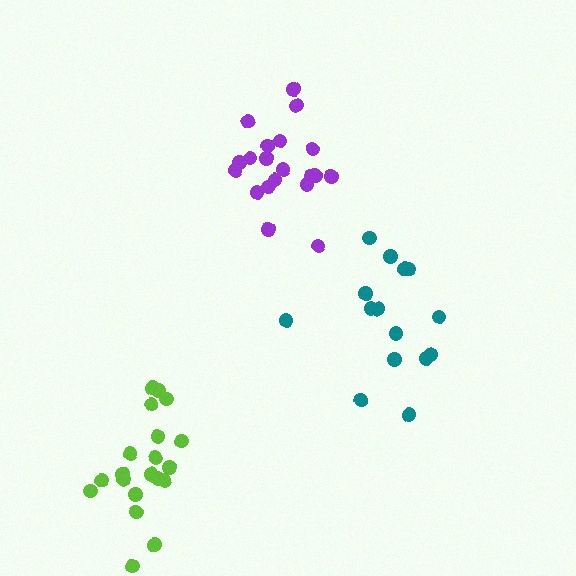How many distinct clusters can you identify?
There are 3 distinct clusters.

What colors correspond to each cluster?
The clusters are colored: purple, lime, teal.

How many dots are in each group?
Group 1: 20 dots, Group 2: 20 dots, Group 3: 15 dots (55 total).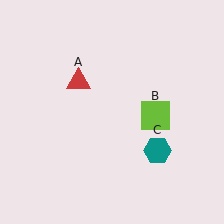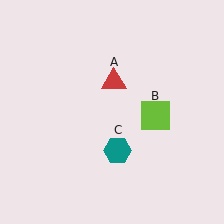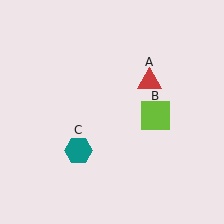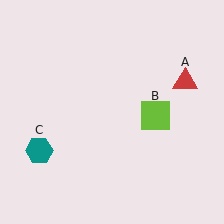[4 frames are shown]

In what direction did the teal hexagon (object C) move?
The teal hexagon (object C) moved left.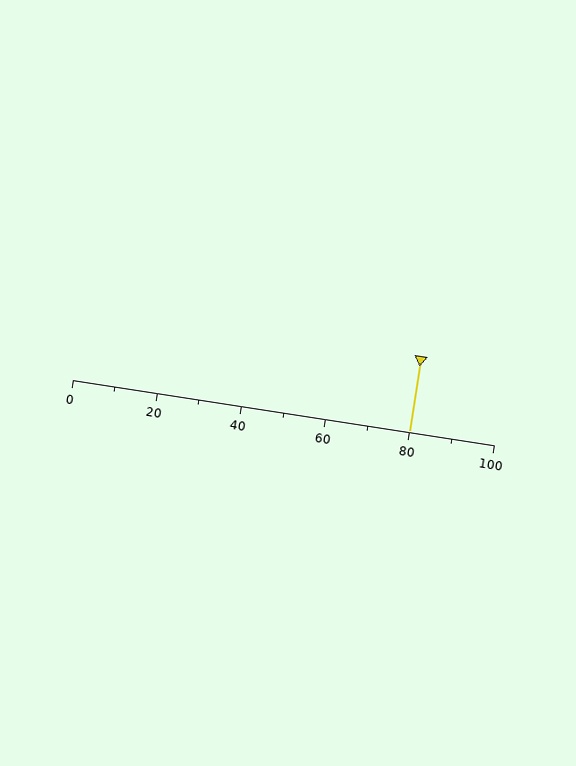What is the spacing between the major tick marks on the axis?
The major ticks are spaced 20 apart.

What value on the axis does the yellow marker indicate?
The marker indicates approximately 80.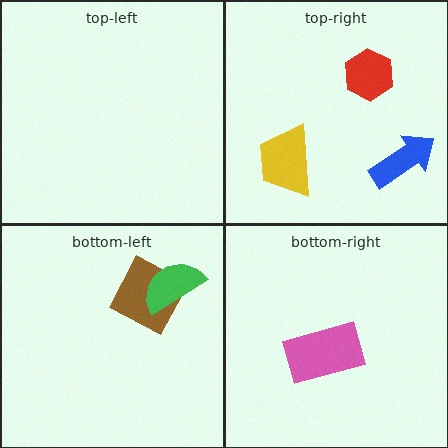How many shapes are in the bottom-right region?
1.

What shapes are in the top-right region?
The blue arrow, the red hexagon, the yellow trapezoid.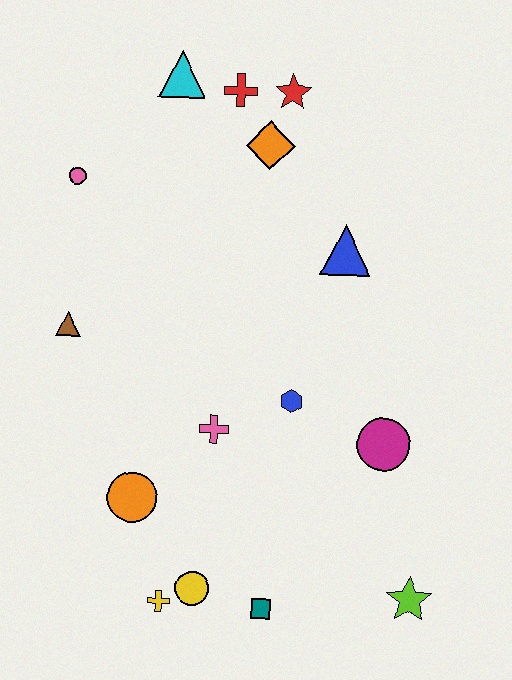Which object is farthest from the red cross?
The lime star is farthest from the red cross.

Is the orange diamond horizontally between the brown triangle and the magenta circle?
Yes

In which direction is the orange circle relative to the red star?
The orange circle is below the red star.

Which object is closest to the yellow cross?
The yellow circle is closest to the yellow cross.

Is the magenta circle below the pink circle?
Yes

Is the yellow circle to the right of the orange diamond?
No